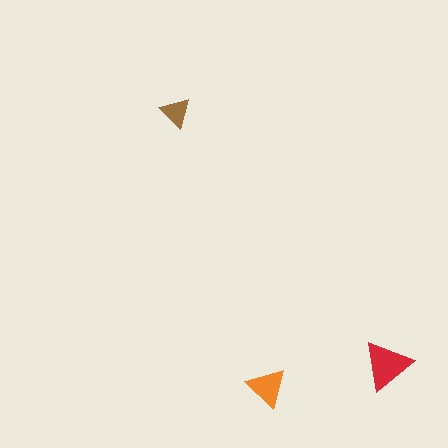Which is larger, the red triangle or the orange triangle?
The red one.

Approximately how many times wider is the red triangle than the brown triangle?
About 1.5 times wider.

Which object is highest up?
The brown triangle is topmost.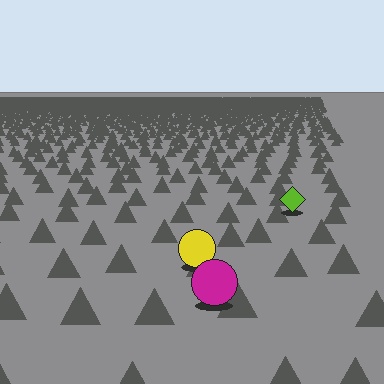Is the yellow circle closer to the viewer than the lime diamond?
Yes. The yellow circle is closer — you can tell from the texture gradient: the ground texture is coarser near it.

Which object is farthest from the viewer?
The lime diamond is farthest from the viewer. It appears smaller and the ground texture around it is denser.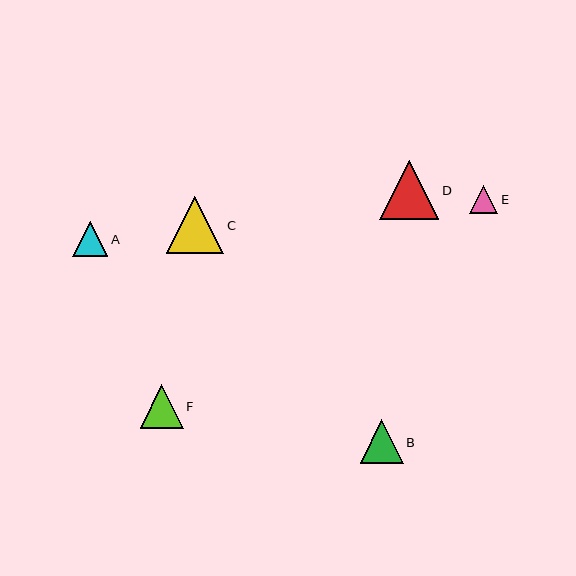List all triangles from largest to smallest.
From largest to smallest: D, C, B, F, A, E.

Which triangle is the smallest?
Triangle E is the smallest with a size of approximately 28 pixels.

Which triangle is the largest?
Triangle D is the largest with a size of approximately 59 pixels.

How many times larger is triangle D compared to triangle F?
Triangle D is approximately 1.4 times the size of triangle F.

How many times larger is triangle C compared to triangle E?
Triangle C is approximately 2.1 times the size of triangle E.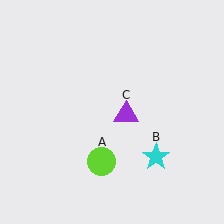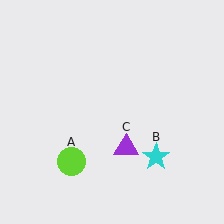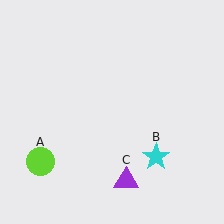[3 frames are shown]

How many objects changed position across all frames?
2 objects changed position: lime circle (object A), purple triangle (object C).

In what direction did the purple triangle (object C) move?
The purple triangle (object C) moved down.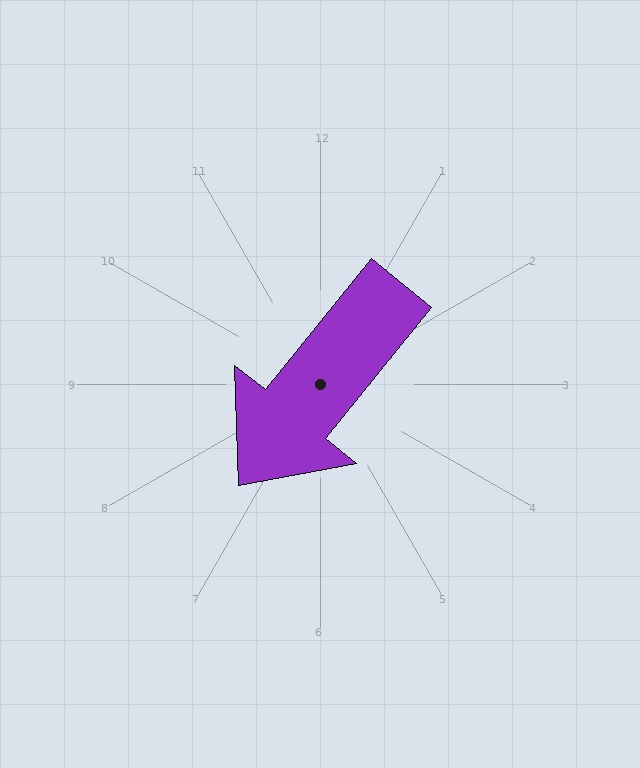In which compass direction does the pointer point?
Southwest.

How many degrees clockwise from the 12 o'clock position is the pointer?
Approximately 219 degrees.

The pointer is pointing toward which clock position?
Roughly 7 o'clock.